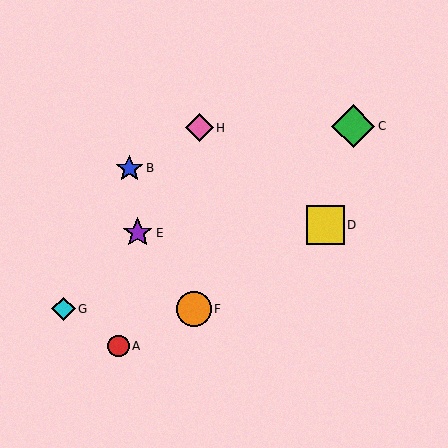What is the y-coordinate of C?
Object C is at y≈127.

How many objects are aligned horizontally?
2 objects (F, G) are aligned horizontally.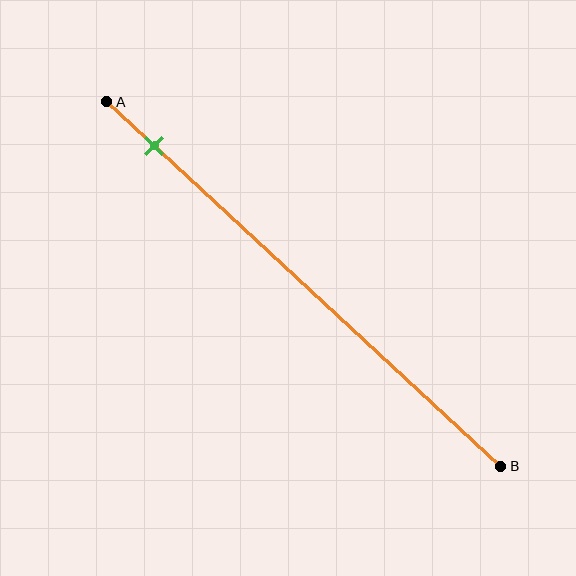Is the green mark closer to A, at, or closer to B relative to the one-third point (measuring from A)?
The green mark is closer to point A than the one-third point of segment AB.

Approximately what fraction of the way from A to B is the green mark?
The green mark is approximately 10% of the way from A to B.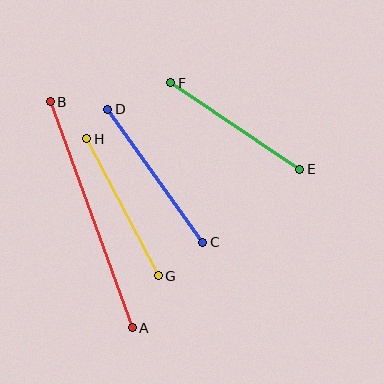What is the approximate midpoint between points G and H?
The midpoint is at approximately (122, 207) pixels.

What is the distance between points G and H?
The distance is approximately 155 pixels.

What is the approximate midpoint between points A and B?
The midpoint is at approximately (91, 215) pixels.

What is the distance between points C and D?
The distance is approximately 164 pixels.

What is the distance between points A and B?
The distance is approximately 241 pixels.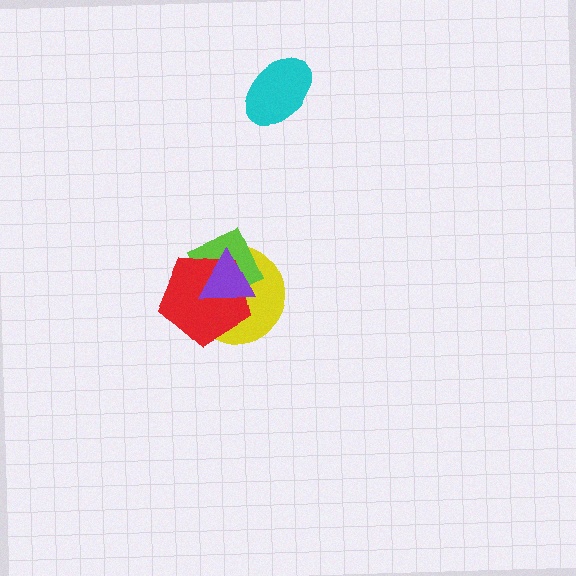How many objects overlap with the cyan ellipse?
0 objects overlap with the cyan ellipse.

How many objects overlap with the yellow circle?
3 objects overlap with the yellow circle.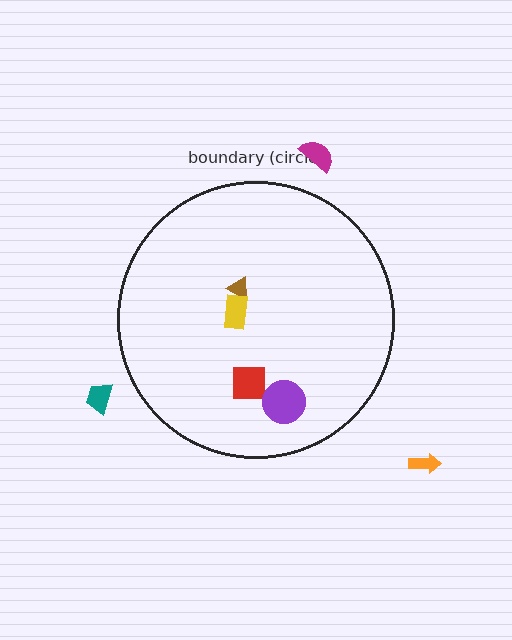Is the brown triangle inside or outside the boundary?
Inside.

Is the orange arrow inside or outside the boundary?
Outside.